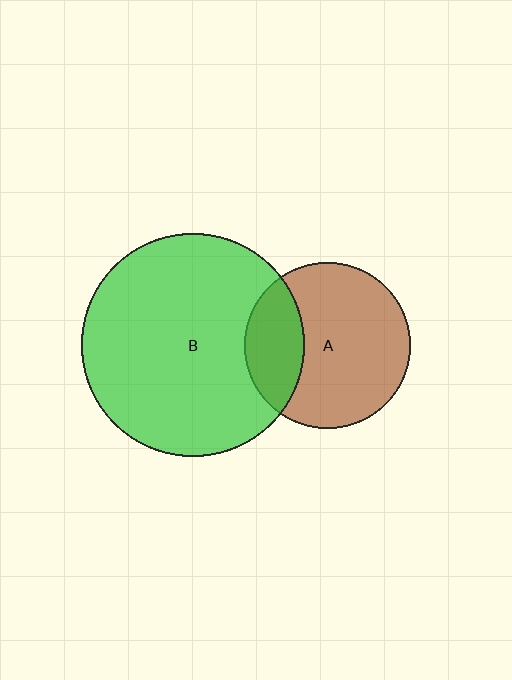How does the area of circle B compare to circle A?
Approximately 1.8 times.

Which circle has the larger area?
Circle B (green).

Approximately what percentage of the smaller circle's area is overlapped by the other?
Approximately 25%.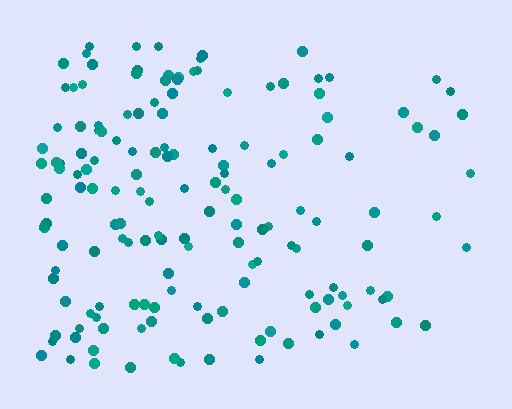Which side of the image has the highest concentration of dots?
The left.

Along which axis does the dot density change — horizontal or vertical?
Horizontal.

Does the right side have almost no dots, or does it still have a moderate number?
Still a moderate number, just noticeably fewer than the left.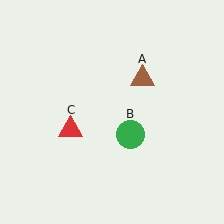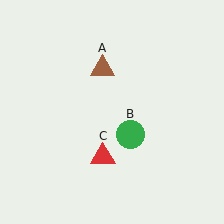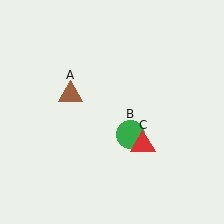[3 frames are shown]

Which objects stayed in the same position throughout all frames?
Green circle (object B) remained stationary.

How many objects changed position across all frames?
2 objects changed position: brown triangle (object A), red triangle (object C).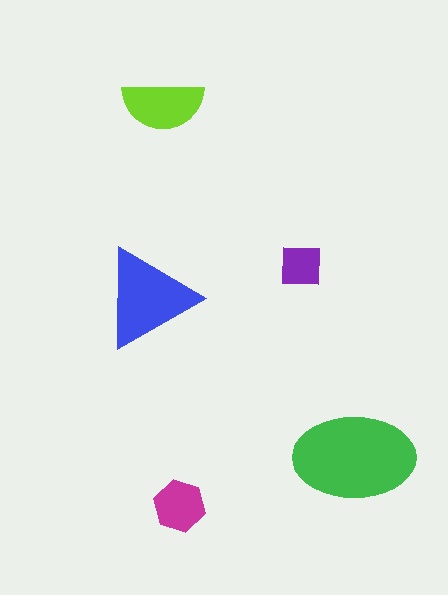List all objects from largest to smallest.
The green ellipse, the blue triangle, the lime semicircle, the magenta hexagon, the purple square.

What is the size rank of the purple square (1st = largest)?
5th.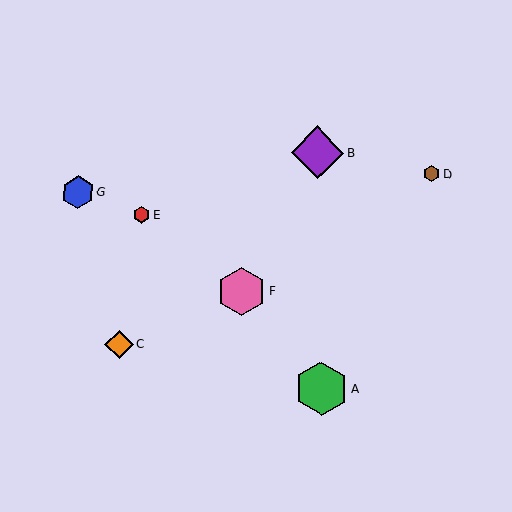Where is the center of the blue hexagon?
The center of the blue hexagon is at (78, 192).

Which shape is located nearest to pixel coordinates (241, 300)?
The pink hexagon (labeled F) at (241, 291) is nearest to that location.